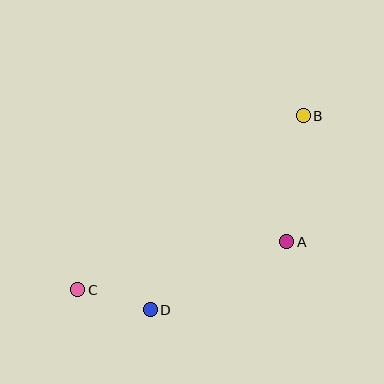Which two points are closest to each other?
Points C and D are closest to each other.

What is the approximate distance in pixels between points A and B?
The distance between A and B is approximately 127 pixels.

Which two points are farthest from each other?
Points B and C are farthest from each other.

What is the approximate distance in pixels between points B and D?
The distance between B and D is approximately 247 pixels.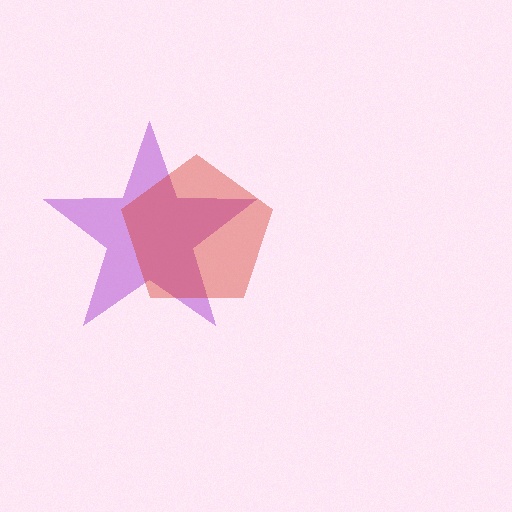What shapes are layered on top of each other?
The layered shapes are: a purple star, a red pentagon.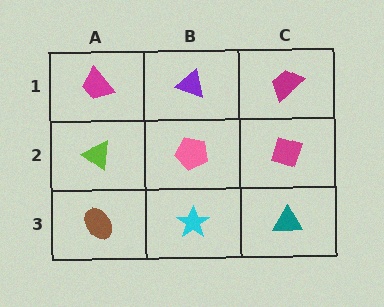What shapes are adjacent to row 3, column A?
A lime triangle (row 2, column A), a cyan star (row 3, column B).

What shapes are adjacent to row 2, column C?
A magenta trapezoid (row 1, column C), a teal triangle (row 3, column C), a pink pentagon (row 2, column B).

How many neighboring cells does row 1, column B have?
3.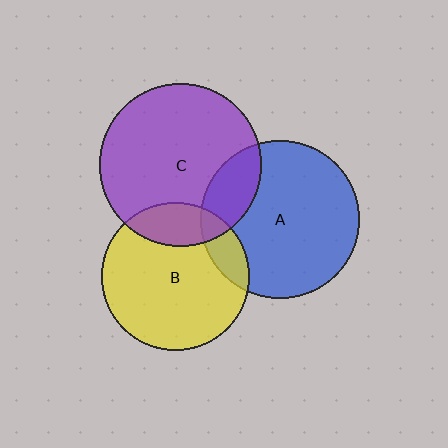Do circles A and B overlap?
Yes.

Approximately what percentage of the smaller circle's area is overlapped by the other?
Approximately 15%.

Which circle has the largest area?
Circle C (purple).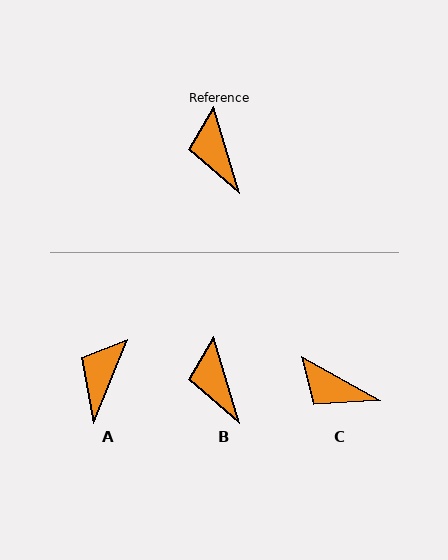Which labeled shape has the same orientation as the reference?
B.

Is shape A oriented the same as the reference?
No, it is off by about 39 degrees.